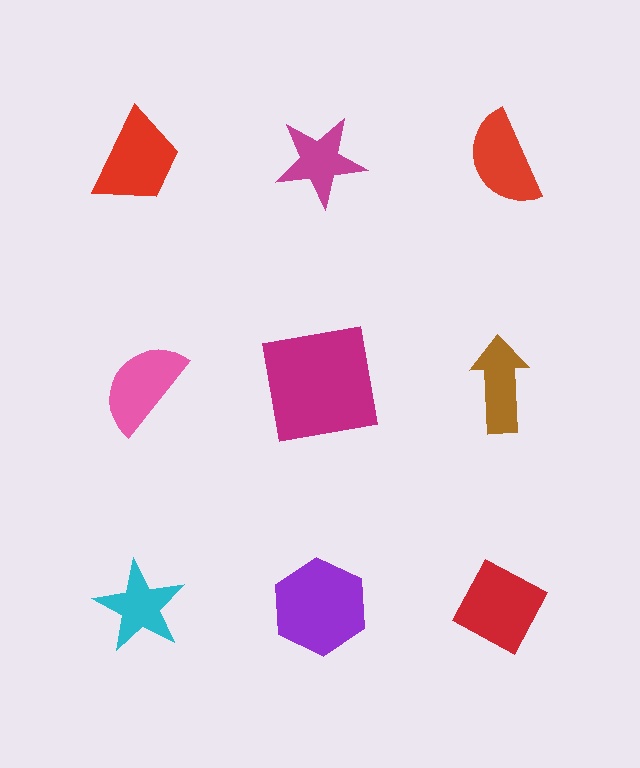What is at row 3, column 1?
A cyan star.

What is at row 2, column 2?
A magenta square.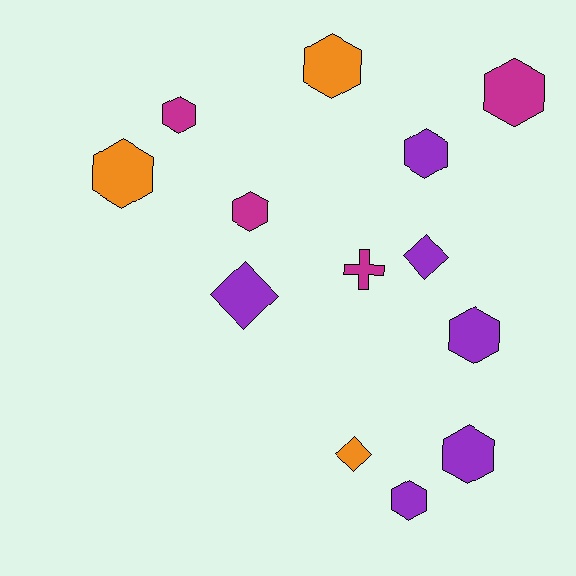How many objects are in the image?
There are 13 objects.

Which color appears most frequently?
Purple, with 6 objects.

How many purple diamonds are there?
There are 2 purple diamonds.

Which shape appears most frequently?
Hexagon, with 9 objects.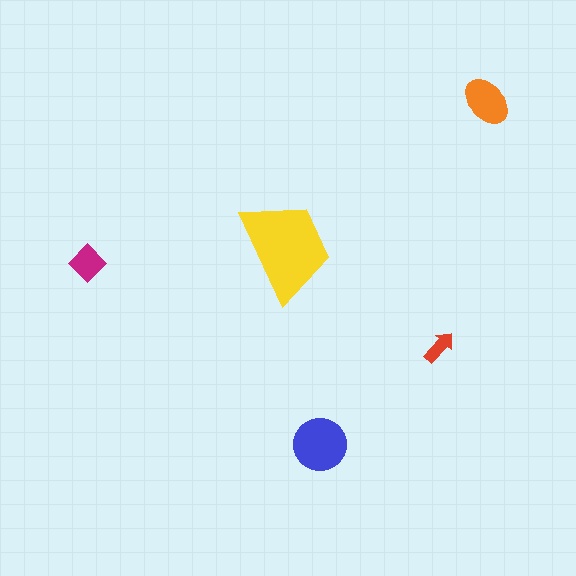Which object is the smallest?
The red arrow.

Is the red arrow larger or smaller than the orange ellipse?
Smaller.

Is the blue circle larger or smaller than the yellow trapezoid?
Smaller.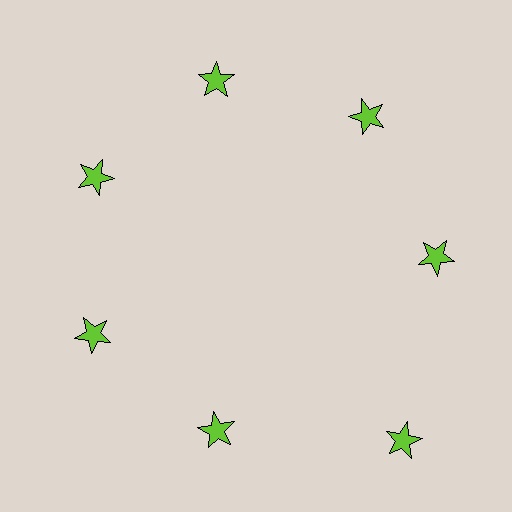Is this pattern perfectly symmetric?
No. The 7 lime stars are arranged in a ring, but one element near the 5 o'clock position is pushed outward from the center, breaking the 7-fold rotational symmetry.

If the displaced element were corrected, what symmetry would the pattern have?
It would have 7-fold rotational symmetry — the pattern would map onto itself every 51 degrees.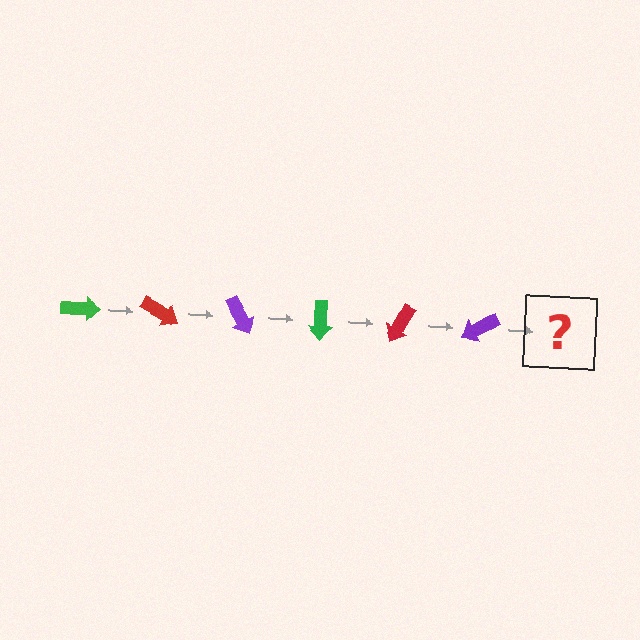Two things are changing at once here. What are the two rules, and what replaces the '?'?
The two rules are that it rotates 30 degrees each step and the color cycles through green, red, and purple. The '?' should be a green arrow, rotated 180 degrees from the start.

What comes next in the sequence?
The next element should be a green arrow, rotated 180 degrees from the start.